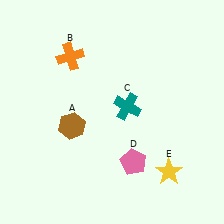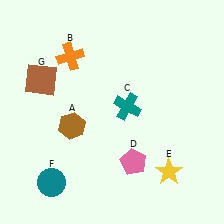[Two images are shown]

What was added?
A teal circle (F), a brown square (G) were added in Image 2.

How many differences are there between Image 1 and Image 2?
There are 2 differences between the two images.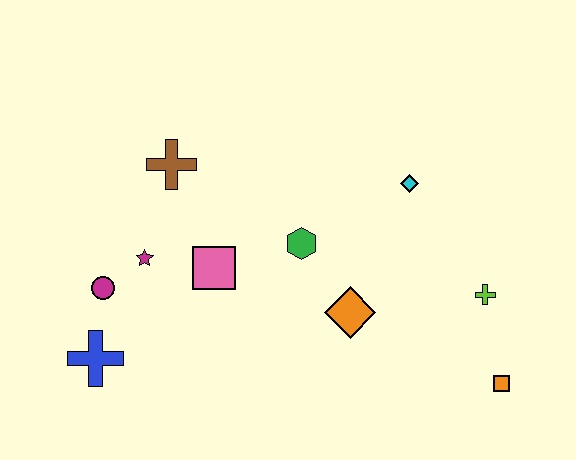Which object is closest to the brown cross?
The magenta star is closest to the brown cross.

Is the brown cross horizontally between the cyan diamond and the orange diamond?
No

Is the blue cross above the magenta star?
No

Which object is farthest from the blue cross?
The orange square is farthest from the blue cross.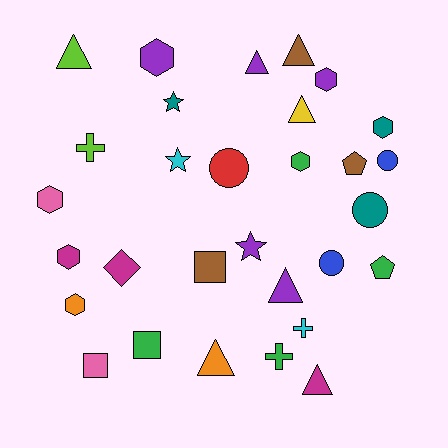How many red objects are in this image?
There is 1 red object.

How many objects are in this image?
There are 30 objects.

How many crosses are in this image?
There are 3 crosses.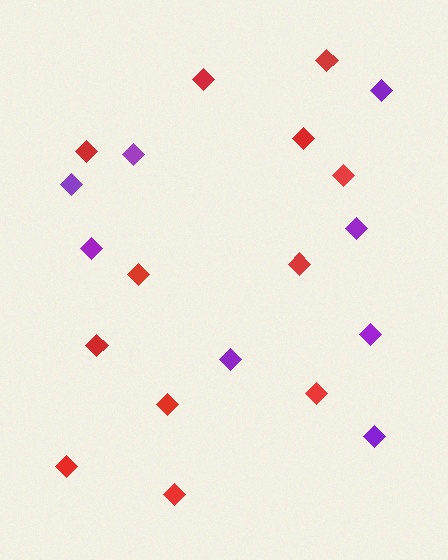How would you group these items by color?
There are 2 groups: one group of purple diamonds (8) and one group of red diamonds (12).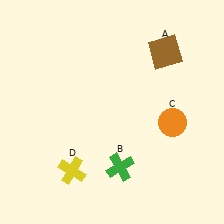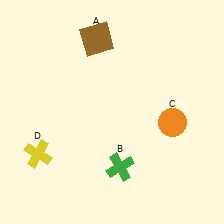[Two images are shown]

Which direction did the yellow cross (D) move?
The yellow cross (D) moved left.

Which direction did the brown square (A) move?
The brown square (A) moved left.